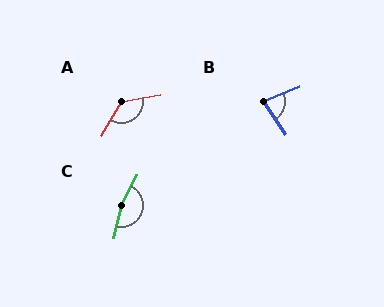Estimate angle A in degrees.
Approximately 131 degrees.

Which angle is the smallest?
B, at approximately 79 degrees.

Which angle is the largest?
C, at approximately 166 degrees.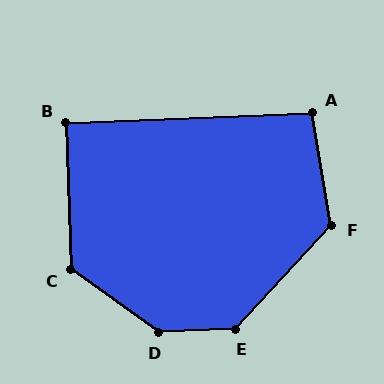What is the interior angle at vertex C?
Approximately 127 degrees (obtuse).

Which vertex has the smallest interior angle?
B, at approximately 90 degrees.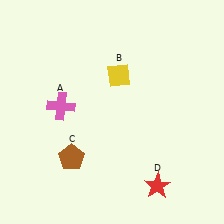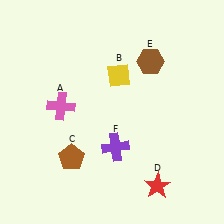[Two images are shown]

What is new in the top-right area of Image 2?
A brown hexagon (E) was added in the top-right area of Image 2.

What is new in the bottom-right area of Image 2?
A purple cross (F) was added in the bottom-right area of Image 2.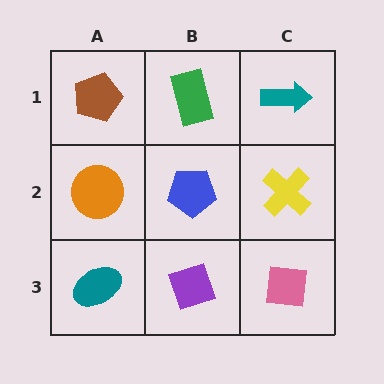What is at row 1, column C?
A teal arrow.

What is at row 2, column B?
A blue pentagon.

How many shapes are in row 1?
3 shapes.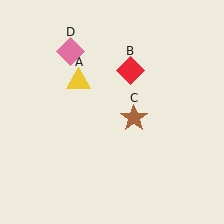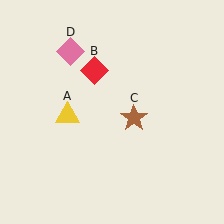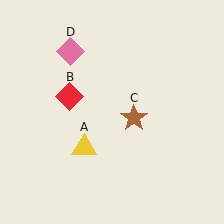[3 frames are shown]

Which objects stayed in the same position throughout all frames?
Brown star (object C) and pink diamond (object D) remained stationary.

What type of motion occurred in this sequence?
The yellow triangle (object A), red diamond (object B) rotated counterclockwise around the center of the scene.